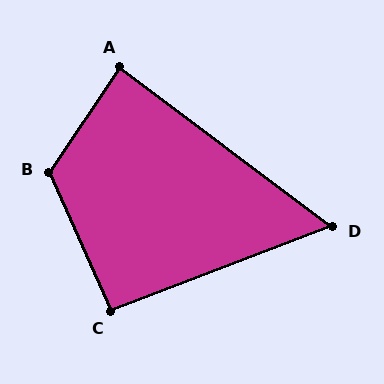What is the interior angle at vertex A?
Approximately 87 degrees (approximately right).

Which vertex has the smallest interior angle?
D, at approximately 58 degrees.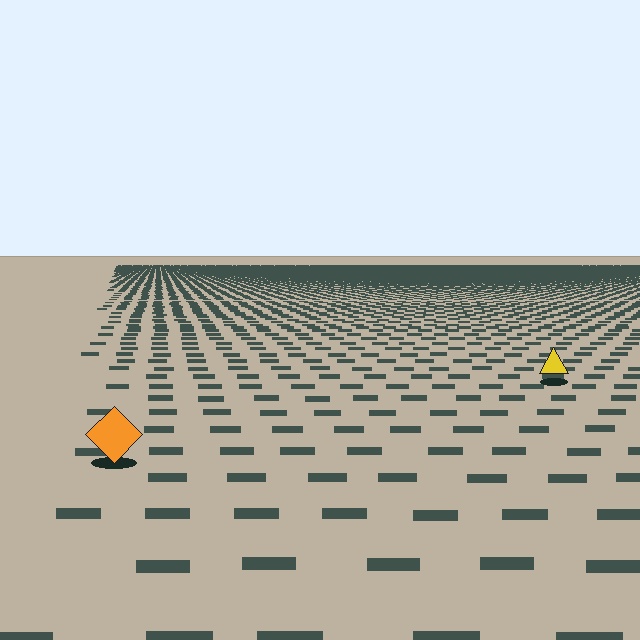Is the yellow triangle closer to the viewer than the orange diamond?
No. The orange diamond is closer — you can tell from the texture gradient: the ground texture is coarser near it.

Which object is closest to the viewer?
The orange diamond is closest. The texture marks near it are larger and more spread out.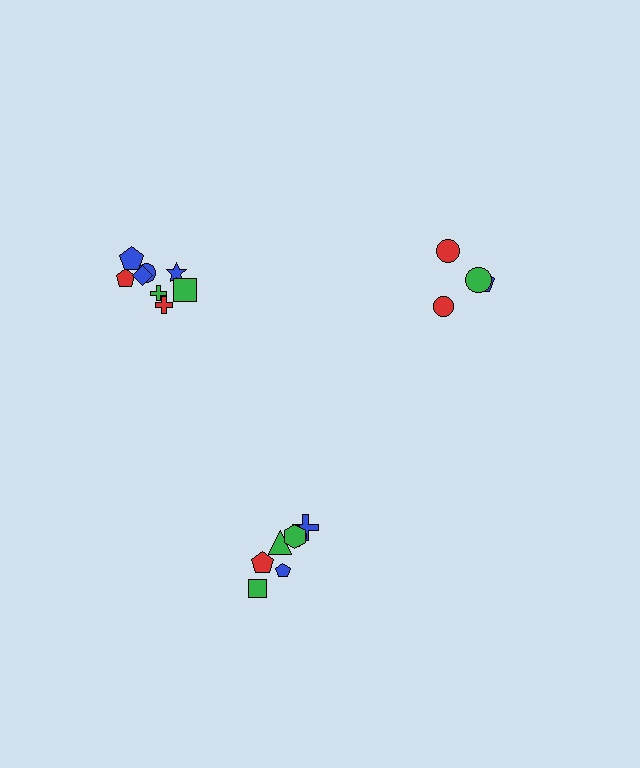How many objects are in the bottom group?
There are 7 objects.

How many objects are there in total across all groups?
There are 19 objects.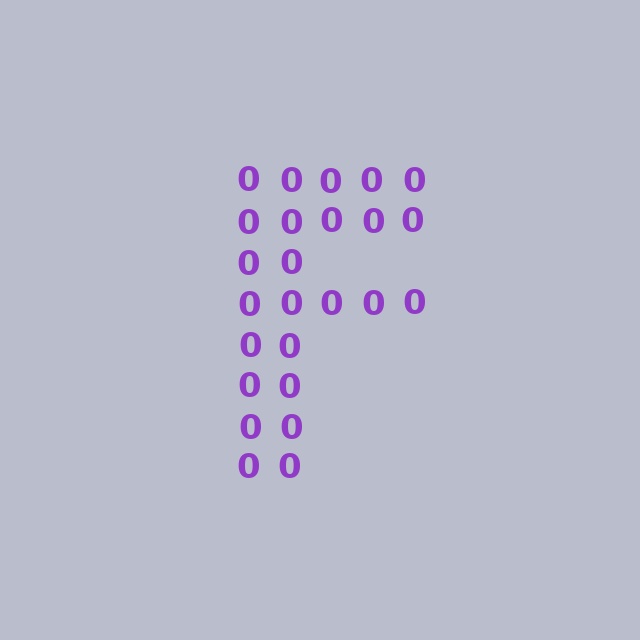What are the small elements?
The small elements are digit 0's.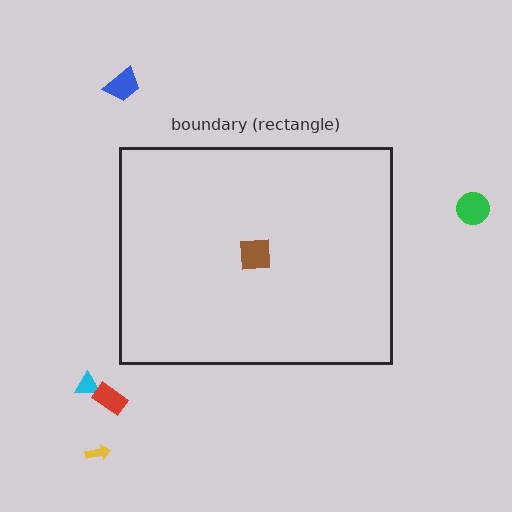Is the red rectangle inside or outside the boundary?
Outside.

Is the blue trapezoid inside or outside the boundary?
Outside.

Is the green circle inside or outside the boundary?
Outside.